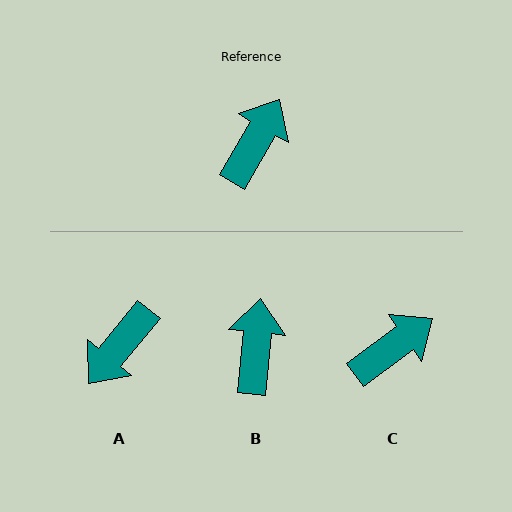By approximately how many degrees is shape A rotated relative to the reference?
Approximately 171 degrees counter-clockwise.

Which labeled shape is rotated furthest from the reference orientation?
A, about 171 degrees away.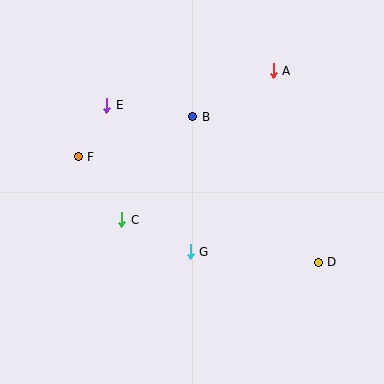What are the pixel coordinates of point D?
Point D is at (318, 262).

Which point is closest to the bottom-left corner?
Point C is closest to the bottom-left corner.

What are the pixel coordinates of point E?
Point E is at (107, 105).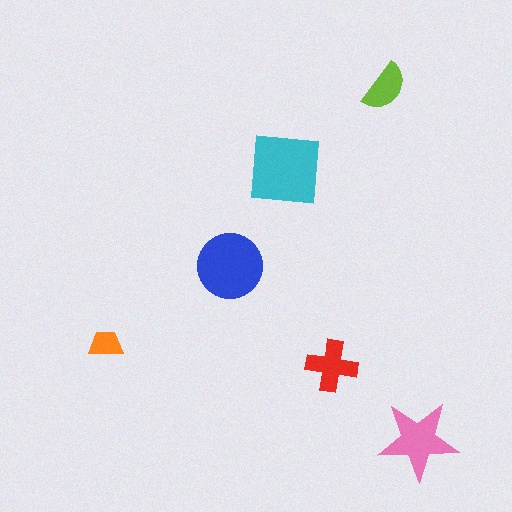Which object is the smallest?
The orange trapezoid.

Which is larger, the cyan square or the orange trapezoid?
The cyan square.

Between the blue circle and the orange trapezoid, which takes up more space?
The blue circle.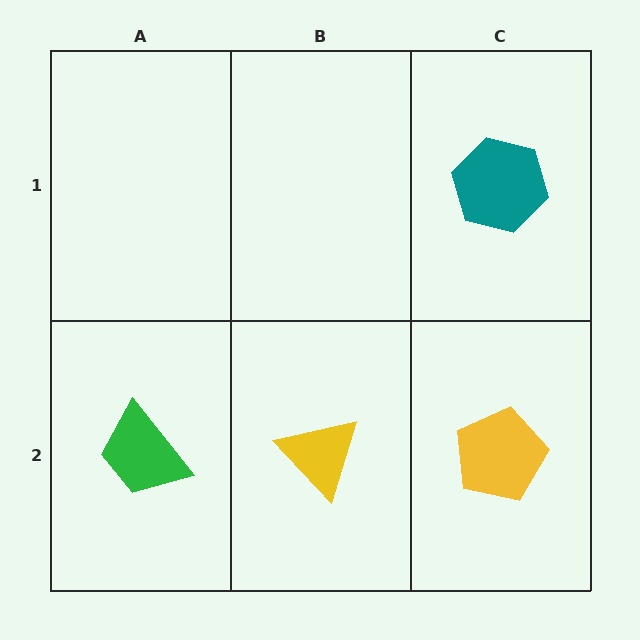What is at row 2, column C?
A yellow pentagon.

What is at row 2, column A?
A green trapezoid.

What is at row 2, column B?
A yellow triangle.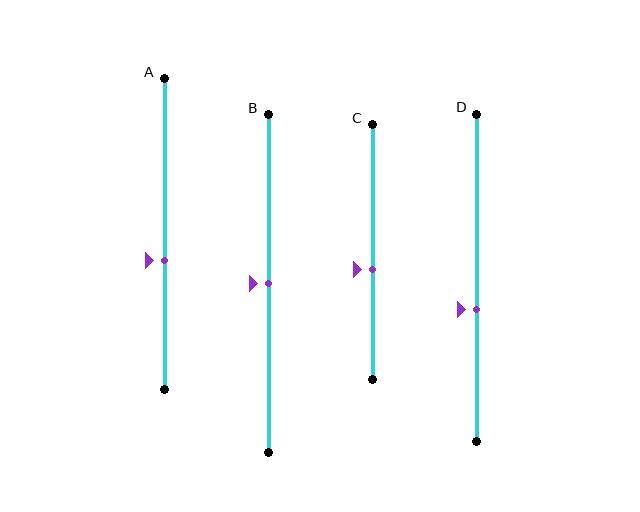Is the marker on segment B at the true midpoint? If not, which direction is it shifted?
Yes, the marker on segment B is at the true midpoint.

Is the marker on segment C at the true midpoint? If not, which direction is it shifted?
No, the marker on segment C is shifted downward by about 7% of the segment length.